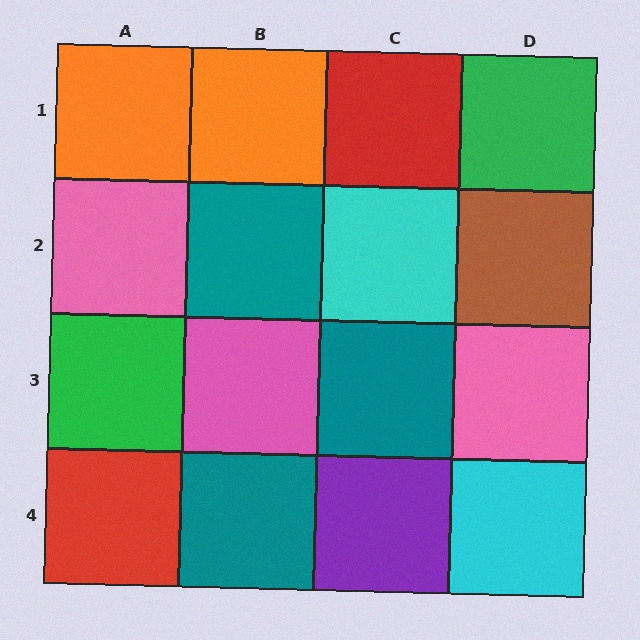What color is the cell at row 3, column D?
Pink.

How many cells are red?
2 cells are red.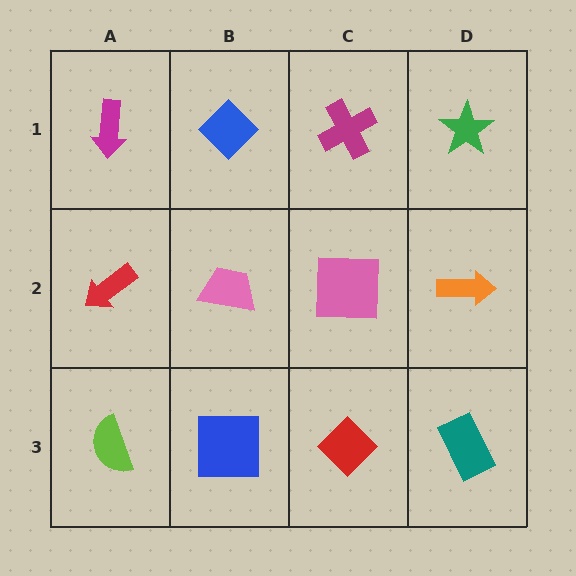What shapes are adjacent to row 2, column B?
A blue diamond (row 1, column B), a blue square (row 3, column B), a red arrow (row 2, column A), a pink square (row 2, column C).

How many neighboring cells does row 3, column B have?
3.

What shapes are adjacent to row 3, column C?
A pink square (row 2, column C), a blue square (row 3, column B), a teal rectangle (row 3, column D).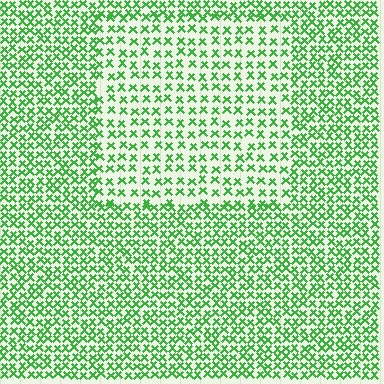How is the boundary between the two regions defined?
The boundary is defined by a change in element density (approximately 1.7x ratio). All elements are the same color, size, and shape.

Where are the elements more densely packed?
The elements are more densely packed outside the rectangle boundary.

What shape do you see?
I see a rectangle.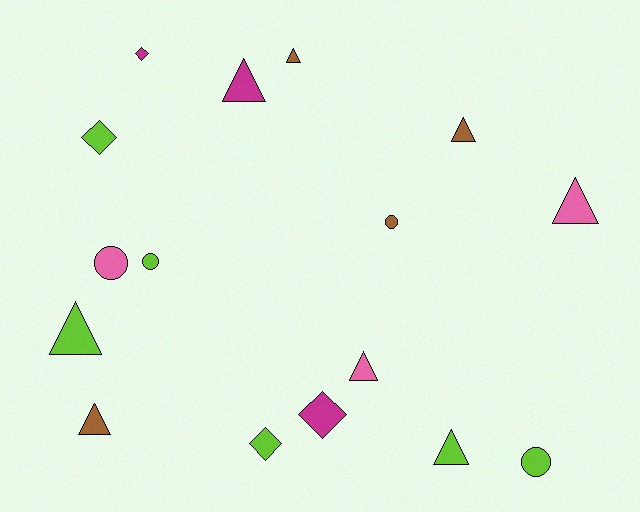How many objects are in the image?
There are 16 objects.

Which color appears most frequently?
Lime, with 6 objects.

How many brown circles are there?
There is 1 brown circle.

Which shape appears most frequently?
Triangle, with 8 objects.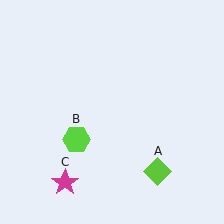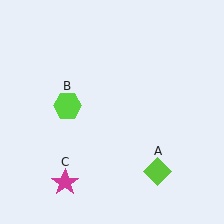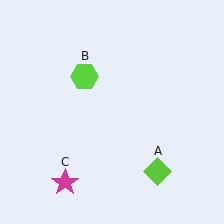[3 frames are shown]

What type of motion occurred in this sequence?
The lime hexagon (object B) rotated clockwise around the center of the scene.